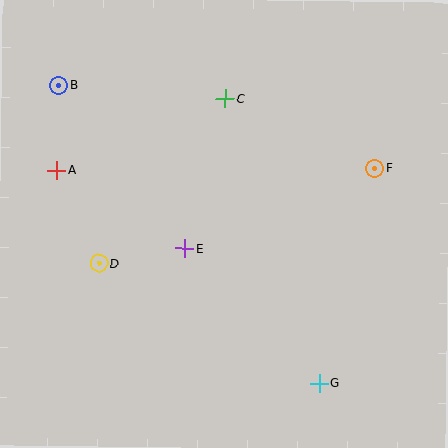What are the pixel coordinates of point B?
Point B is at (58, 85).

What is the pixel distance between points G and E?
The distance between G and E is 191 pixels.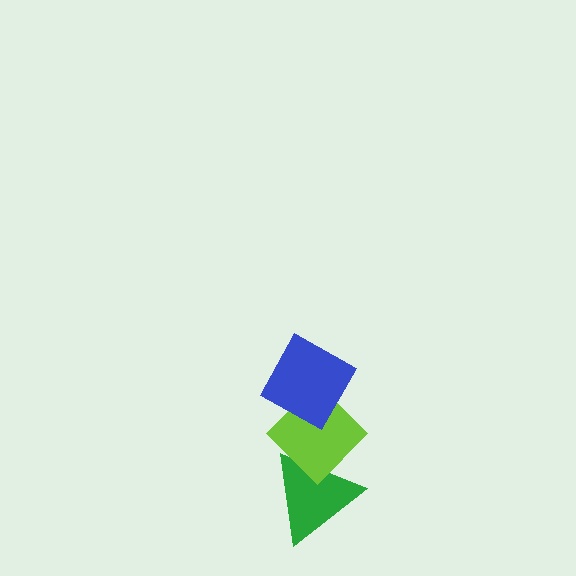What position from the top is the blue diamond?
The blue diamond is 1st from the top.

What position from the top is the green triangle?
The green triangle is 3rd from the top.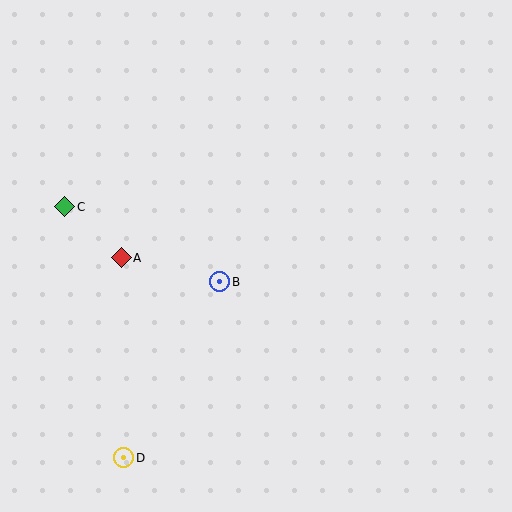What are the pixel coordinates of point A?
Point A is at (121, 258).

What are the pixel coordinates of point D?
Point D is at (124, 458).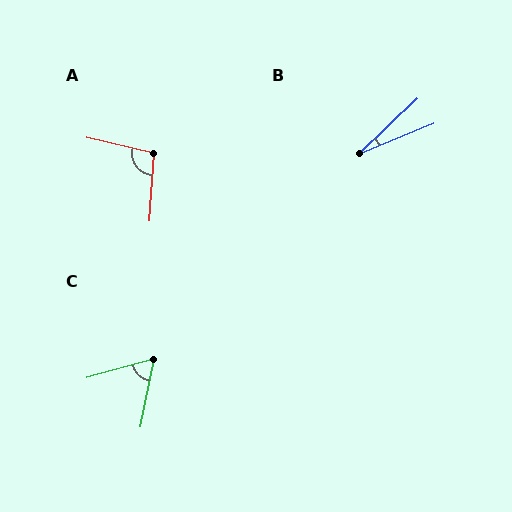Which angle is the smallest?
B, at approximately 21 degrees.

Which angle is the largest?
A, at approximately 100 degrees.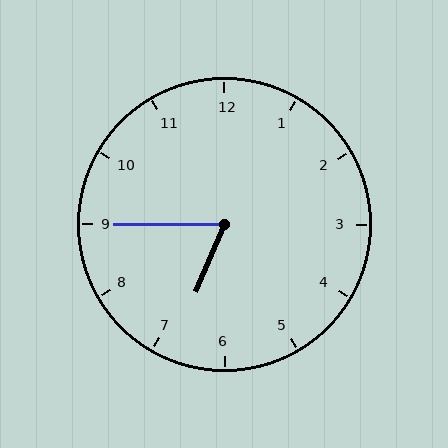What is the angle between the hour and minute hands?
Approximately 68 degrees.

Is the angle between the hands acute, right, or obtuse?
It is acute.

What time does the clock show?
6:45.